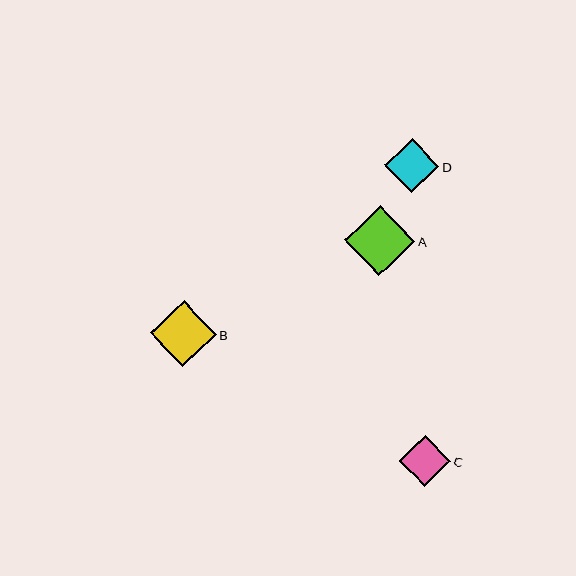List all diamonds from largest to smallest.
From largest to smallest: A, B, D, C.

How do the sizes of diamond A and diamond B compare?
Diamond A and diamond B are approximately the same size.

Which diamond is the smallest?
Diamond C is the smallest with a size of approximately 51 pixels.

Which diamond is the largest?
Diamond A is the largest with a size of approximately 70 pixels.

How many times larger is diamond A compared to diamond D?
Diamond A is approximately 1.3 times the size of diamond D.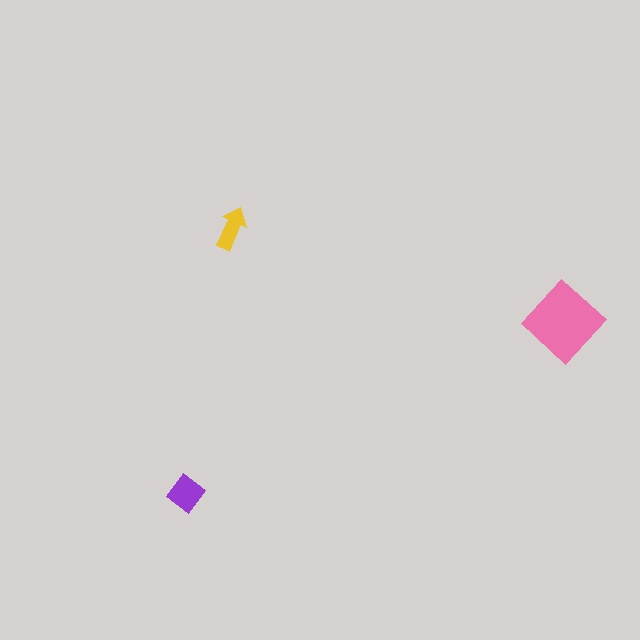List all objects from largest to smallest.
The pink diamond, the purple diamond, the yellow arrow.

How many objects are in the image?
There are 3 objects in the image.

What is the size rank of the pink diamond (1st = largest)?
1st.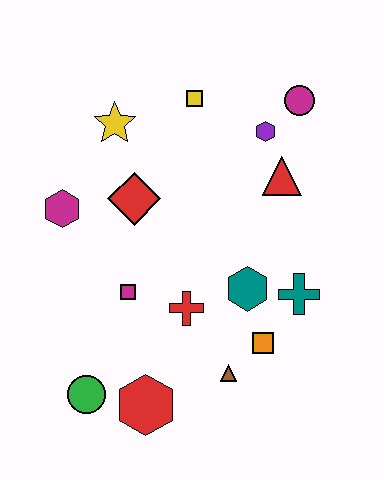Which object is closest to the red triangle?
The purple hexagon is closest to the red triangle.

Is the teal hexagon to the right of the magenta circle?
No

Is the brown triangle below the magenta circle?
Yes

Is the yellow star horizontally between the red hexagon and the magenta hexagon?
Yes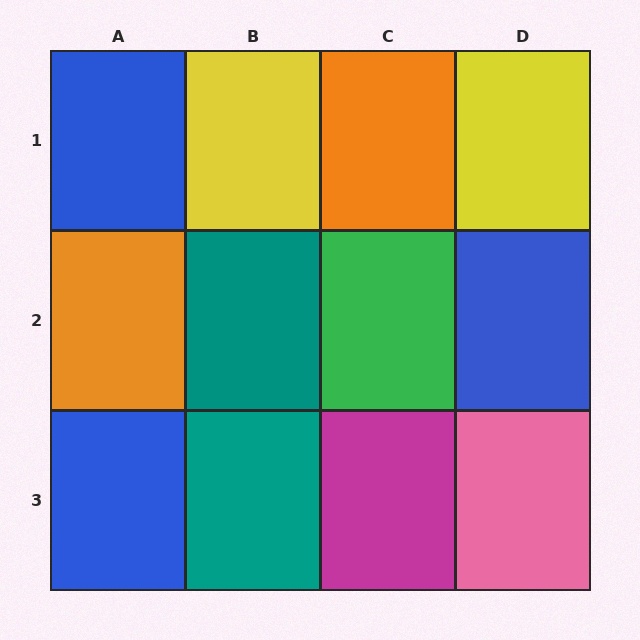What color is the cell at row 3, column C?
Magenta.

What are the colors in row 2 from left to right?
Orange, teal, green, blue.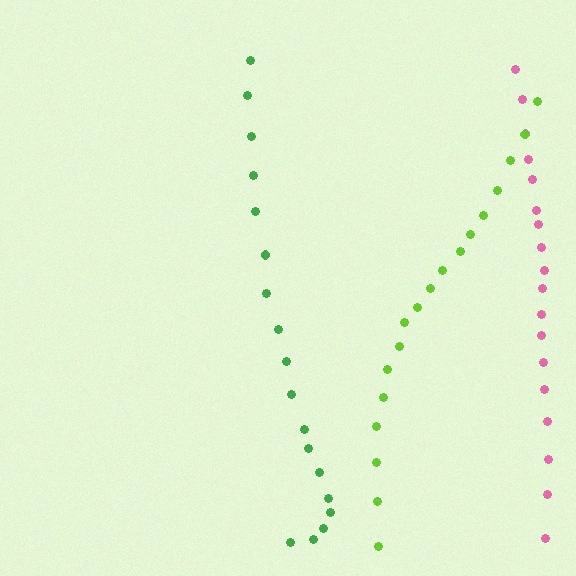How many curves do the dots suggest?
There are 3 distinct paths.